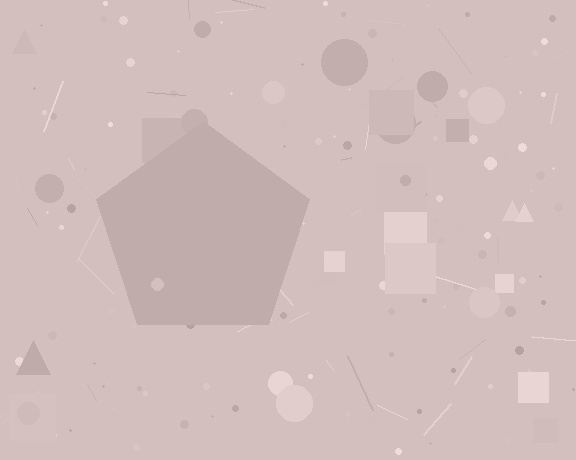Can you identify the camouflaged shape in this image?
The camouflaged shape is a pentagon.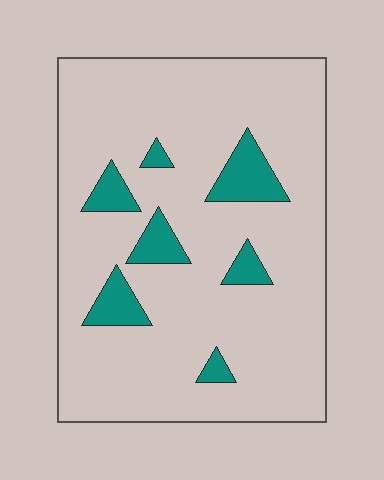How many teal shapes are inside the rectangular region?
7.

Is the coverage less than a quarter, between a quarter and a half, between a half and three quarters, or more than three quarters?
Less than a quarter.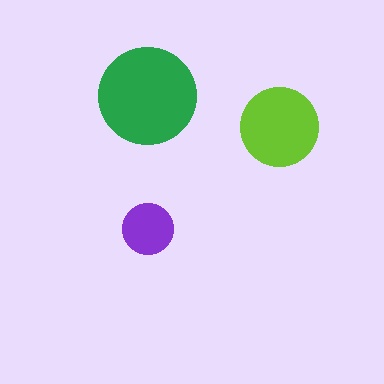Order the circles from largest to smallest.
the green one, the lime one, the purple one.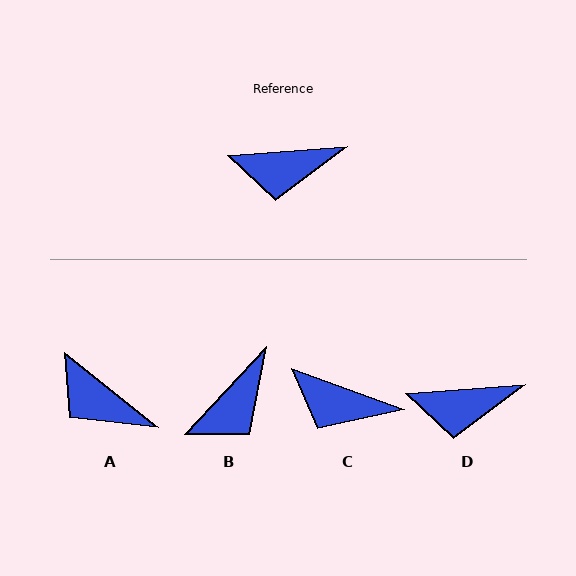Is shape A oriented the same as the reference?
No, it is off by about 43 degrees.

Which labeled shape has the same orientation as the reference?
D.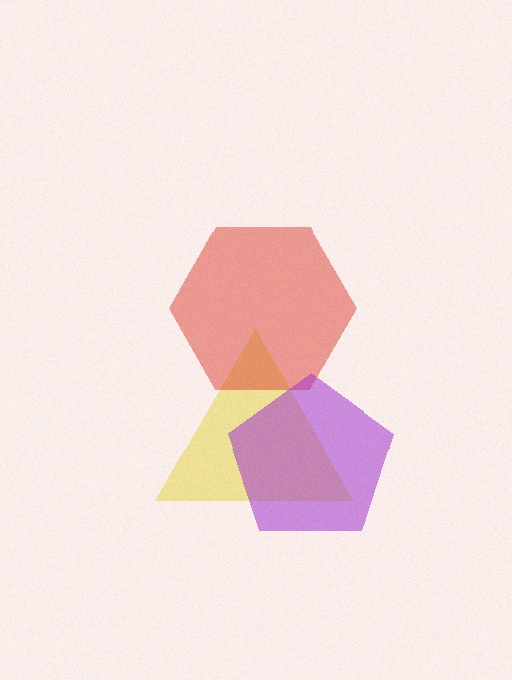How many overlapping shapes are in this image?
There are 3 overlapping shapes in the image.